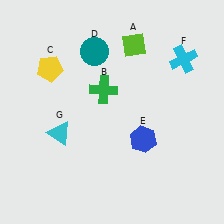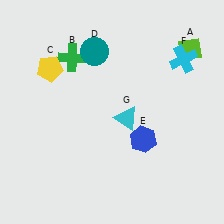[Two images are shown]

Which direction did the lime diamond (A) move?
The lime diamond (A) moved right.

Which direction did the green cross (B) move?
The green cross (B) moved up.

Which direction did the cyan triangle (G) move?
The cyan triangle (G) moved right.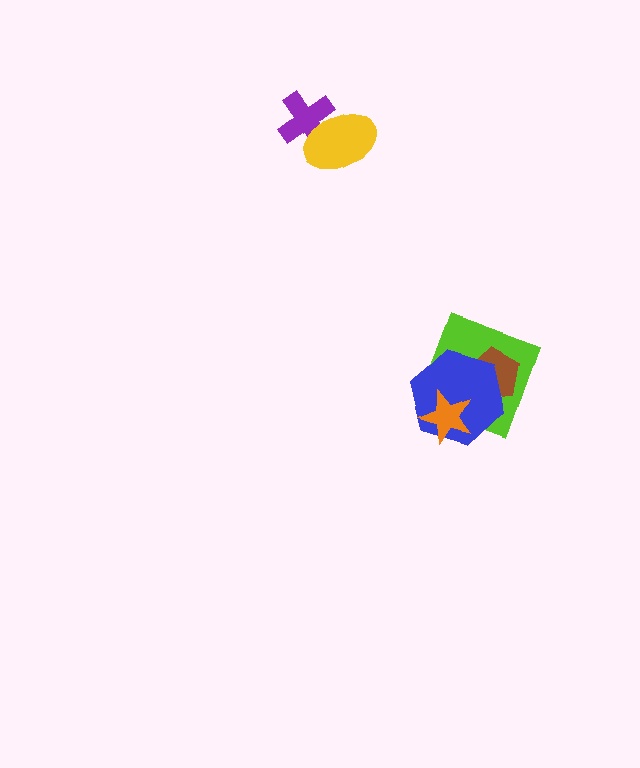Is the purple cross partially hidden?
Yes, it is partially covered by another shape.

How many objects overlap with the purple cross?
1 object overlaps with the purple cross.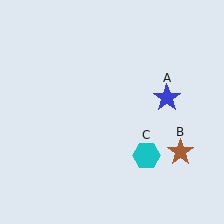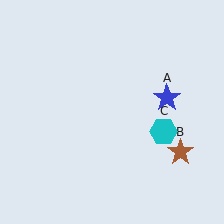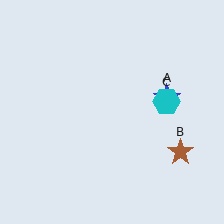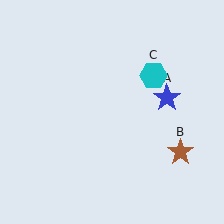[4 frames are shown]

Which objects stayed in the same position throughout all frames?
Blue star (object A) and brown star (object B) remained stationary.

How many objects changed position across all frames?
1 object changed position: cyan hexagon (object C).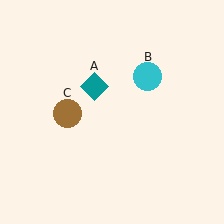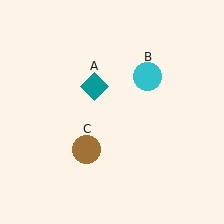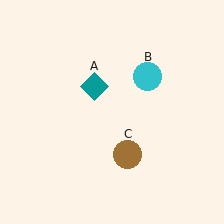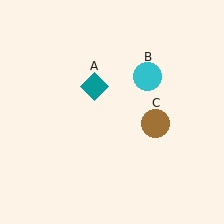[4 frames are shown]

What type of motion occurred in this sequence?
The brown circle (object C) rotated counterclockwise around the center of the scene.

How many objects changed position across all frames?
1 object changed position: brown circle (object C).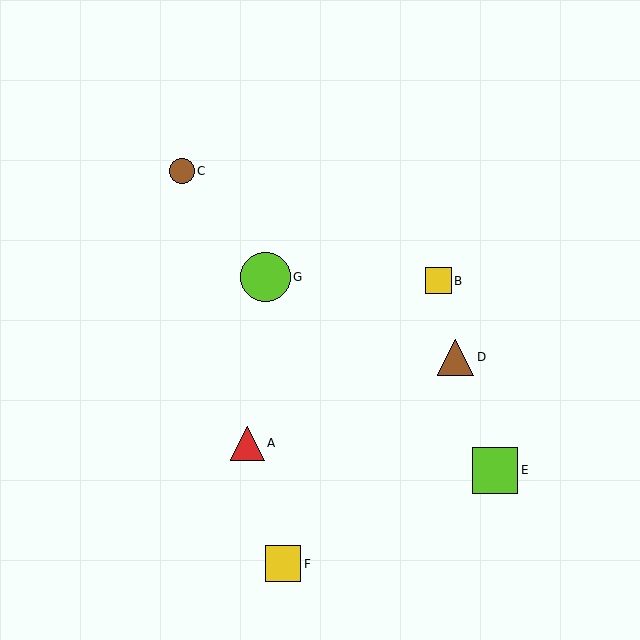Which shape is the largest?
The lime circle (labeled G) is the largest.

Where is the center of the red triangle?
The center of the red triangle is at (247, 443).